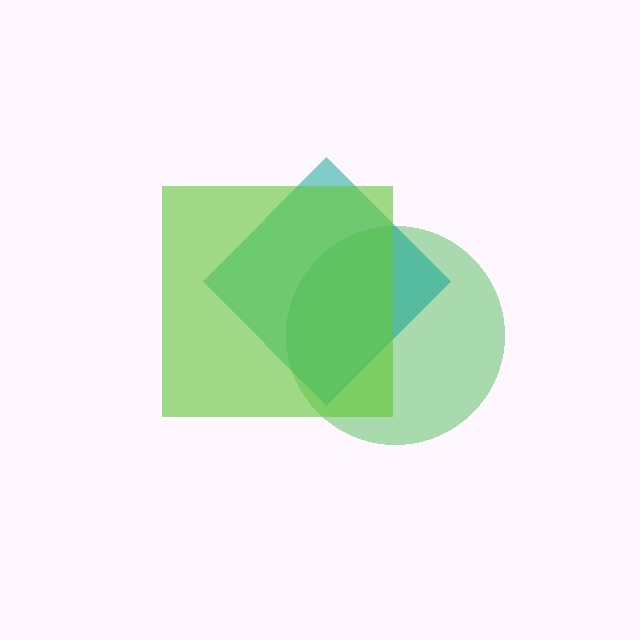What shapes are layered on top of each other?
The layered shapes are: a green circle, a teal diamond, a lime square.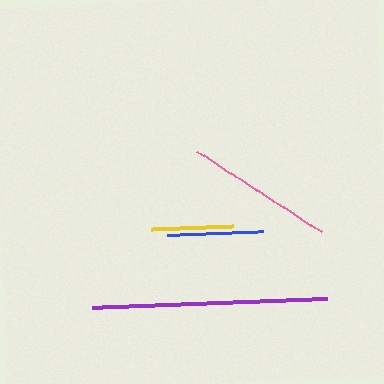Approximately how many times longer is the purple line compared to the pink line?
The purple line is approximately 1.6 times the length of the pink line.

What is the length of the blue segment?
The blue segment is approximately 96 pixels long.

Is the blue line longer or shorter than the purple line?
The purple line is longer than the blue line.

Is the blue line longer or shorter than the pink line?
The pink line is longer than the blue line.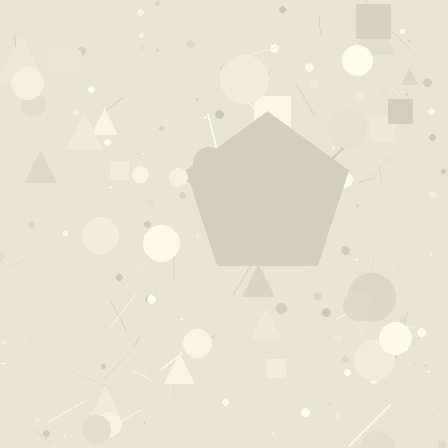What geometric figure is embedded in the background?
A pentagon is embedded in the background.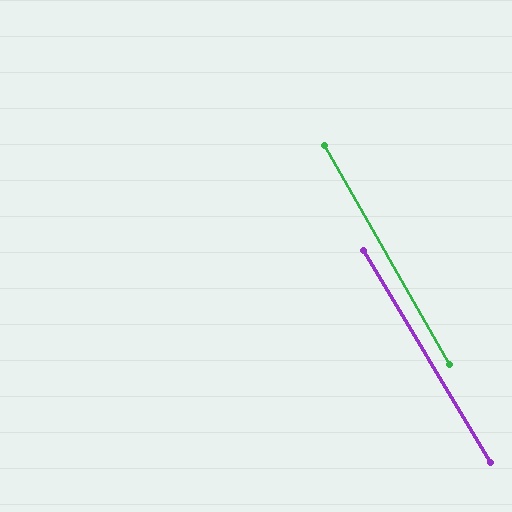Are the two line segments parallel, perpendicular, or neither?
Parallel — their directions differ by only 1.2°.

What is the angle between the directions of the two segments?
Approximately 1 degree.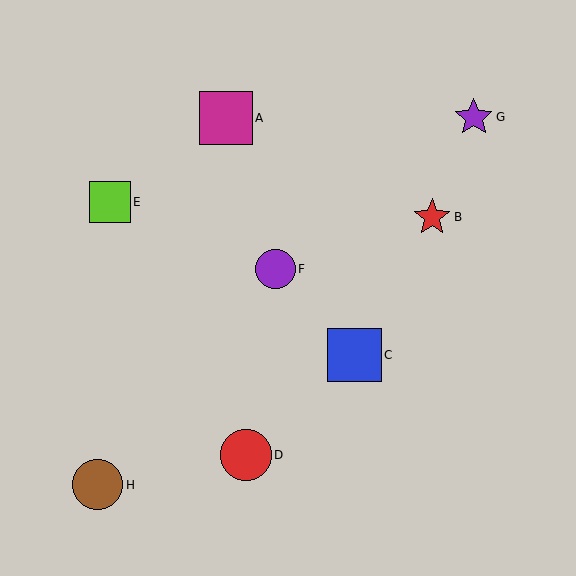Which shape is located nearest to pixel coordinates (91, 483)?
The brown circle (labeled H) at (98, 485) is nearest to that location.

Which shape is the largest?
The blue square (labeled C) is the largest.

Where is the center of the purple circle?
The center of the purple circle is at (276, 269).